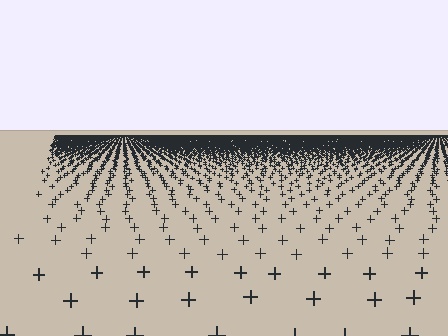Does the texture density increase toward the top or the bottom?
Density increases toward the top.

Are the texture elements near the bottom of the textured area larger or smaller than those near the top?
Larger. Near the bottom, elements are closer to the viewer and appear at a bigger on-screen size.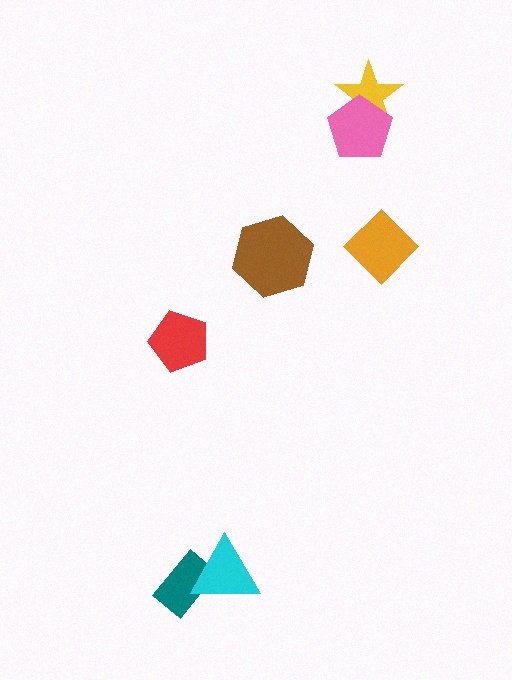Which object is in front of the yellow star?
The pink pentagon is in front of the yellow star.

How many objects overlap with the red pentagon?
0 objects overlap with the red pentagon.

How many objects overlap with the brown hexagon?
0 objects overlap with the brown hexagon.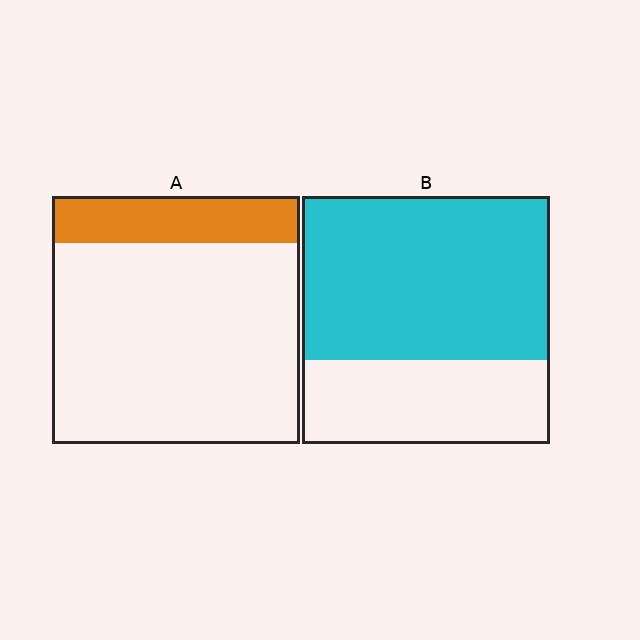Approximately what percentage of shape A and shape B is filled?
A is approximately 20% and B is approximately 65%.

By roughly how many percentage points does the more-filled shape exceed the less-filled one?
By roughly 45 percentage points (B over A).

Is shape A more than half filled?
No.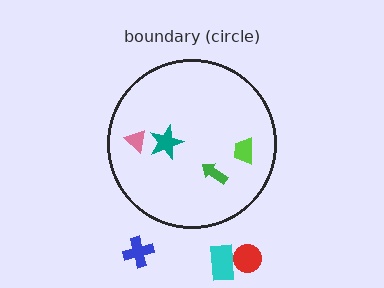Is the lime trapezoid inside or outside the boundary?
Inside.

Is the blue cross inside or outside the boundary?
Outside.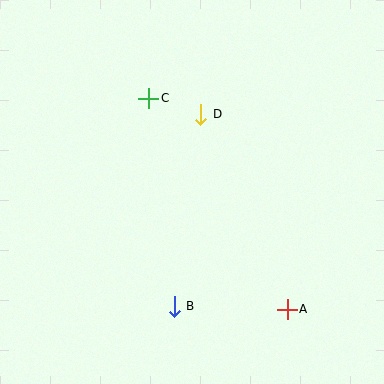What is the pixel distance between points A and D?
The distance between A and D is 213 pixels.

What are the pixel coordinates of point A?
Point A is at (287, 309).